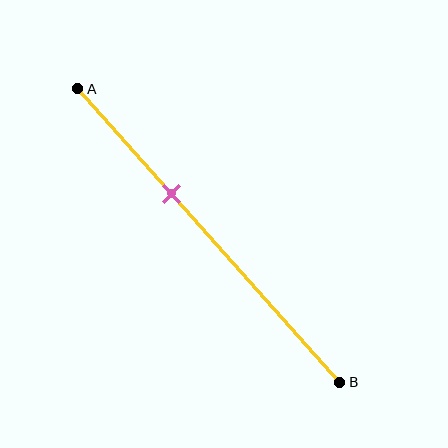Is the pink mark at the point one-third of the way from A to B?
Yes, the mark is approximately at the one-third point.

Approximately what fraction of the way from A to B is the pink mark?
The pink mark is approximately 35% of the way from A to B.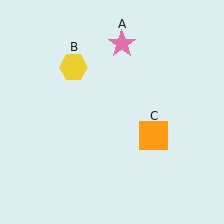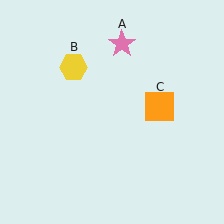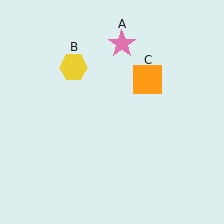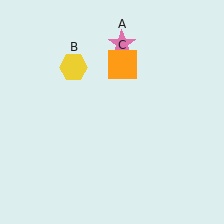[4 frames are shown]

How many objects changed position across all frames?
1 object changed position: orange square (object C).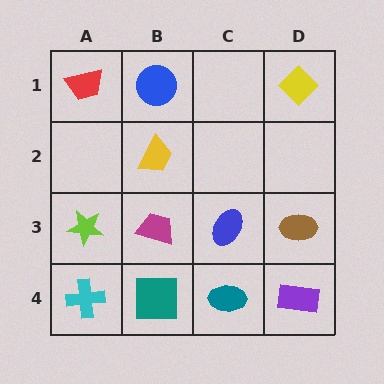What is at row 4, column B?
A teal square.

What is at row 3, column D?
A brown ellipse.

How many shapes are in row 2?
1 shape.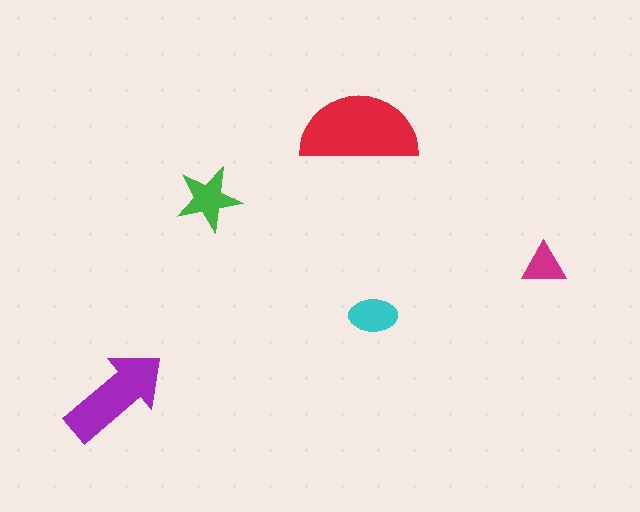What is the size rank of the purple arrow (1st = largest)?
2nd.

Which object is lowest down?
The purple arrow is bottommost.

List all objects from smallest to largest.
The magenta triangle, the cyan ellipse, the green star, the purple arrow, the red semicircle.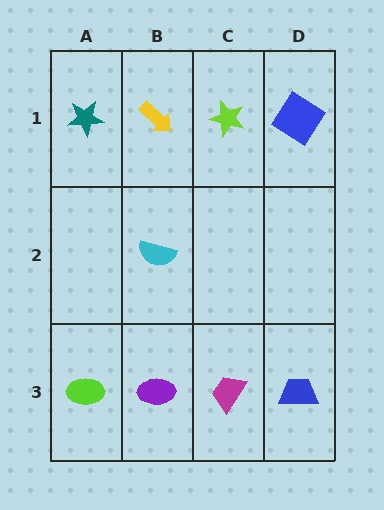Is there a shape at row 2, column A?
No, that cell is empty.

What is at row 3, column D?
A blue trapezoid.